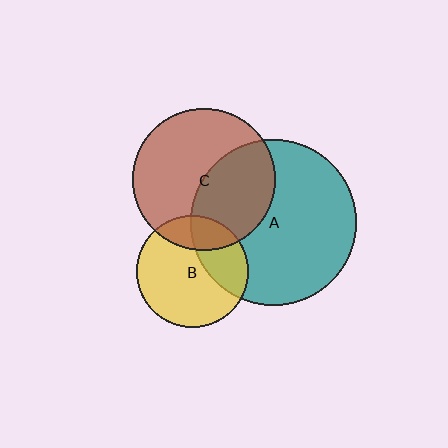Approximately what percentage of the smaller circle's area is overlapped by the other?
Approximately 30%.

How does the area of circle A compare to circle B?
Approximately 2.2 times.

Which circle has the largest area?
Circle A (teal).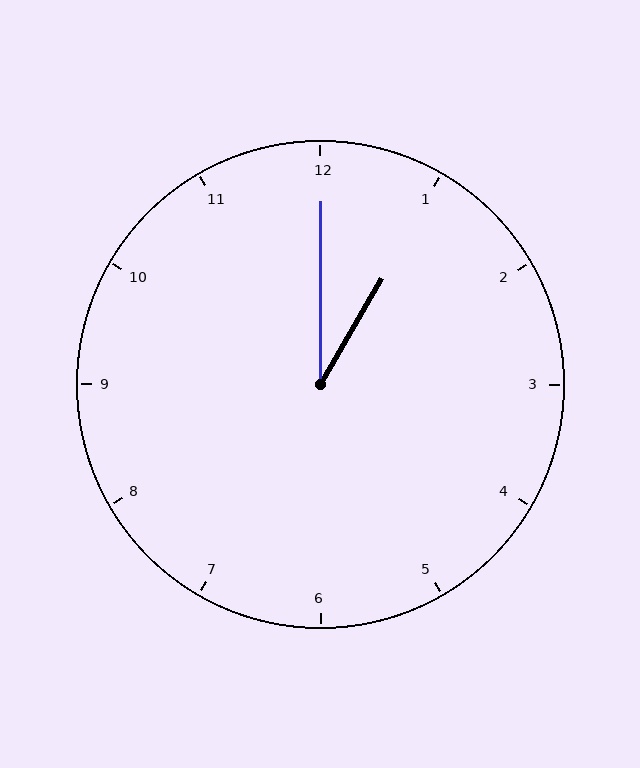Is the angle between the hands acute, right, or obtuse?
It is acute.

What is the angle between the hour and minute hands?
Approximately 30 degrees.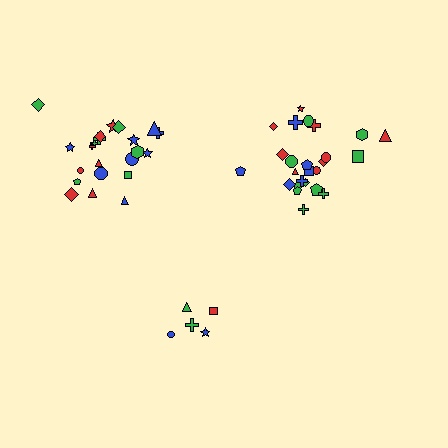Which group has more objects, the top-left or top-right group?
The top-right group.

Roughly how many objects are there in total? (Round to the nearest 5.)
Roughly 50 objects in total.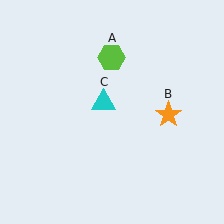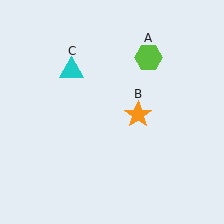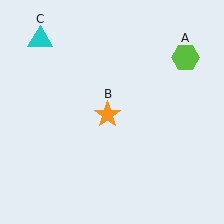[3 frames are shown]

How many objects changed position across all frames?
3 objects changed position: lime hexagon (object A), orange star (object B), cyan triangle (object C).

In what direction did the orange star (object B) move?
The orange star (object B) moved left.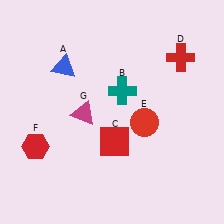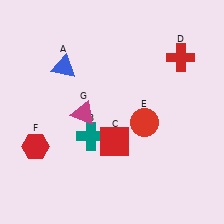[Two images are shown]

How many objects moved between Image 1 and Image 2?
1 object moved between the two images.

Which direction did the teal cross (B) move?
The teal cross (B) moved down.